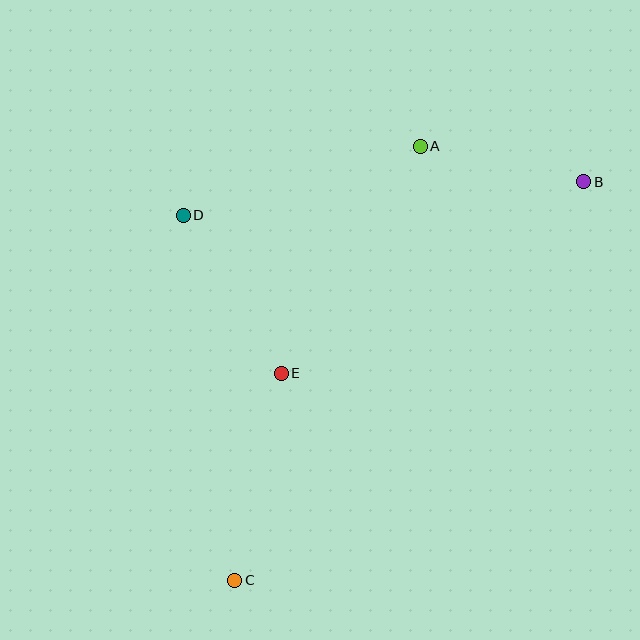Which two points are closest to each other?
Points A and B are closest to each other.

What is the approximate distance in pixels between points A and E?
The distance between A and E is approximately 266 pixels.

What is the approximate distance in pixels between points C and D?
The distance between C and D is approximately 368 pixels.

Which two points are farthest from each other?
Points B and C are farthest from each other.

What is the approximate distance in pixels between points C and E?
The distance between C and E is approximately 212 pixels.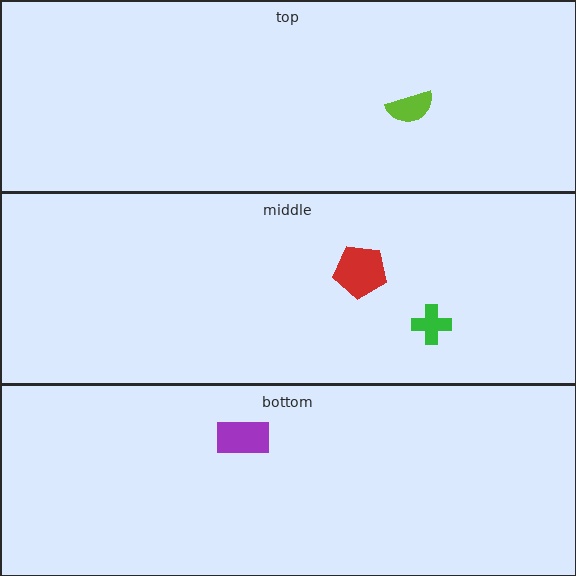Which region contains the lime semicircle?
The top region.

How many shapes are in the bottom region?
1.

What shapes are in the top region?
The lime semicircle.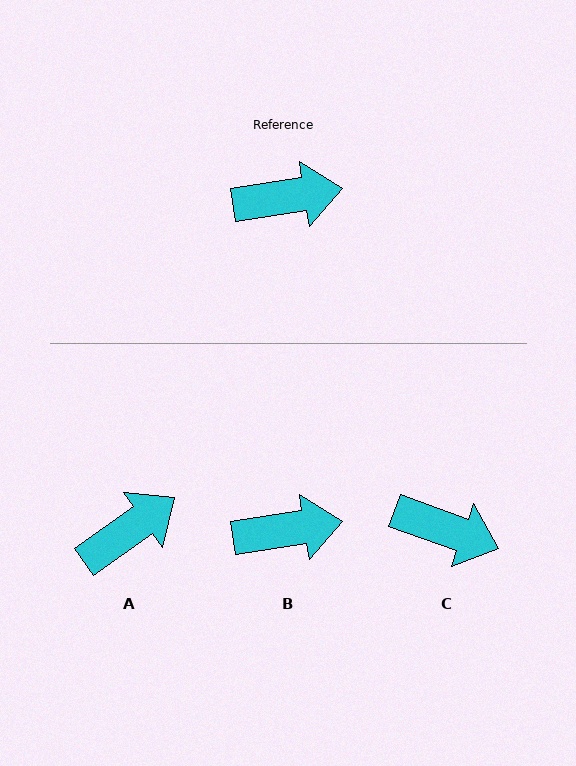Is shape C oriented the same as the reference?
No, it is off by about 28 degrees.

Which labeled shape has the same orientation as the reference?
B.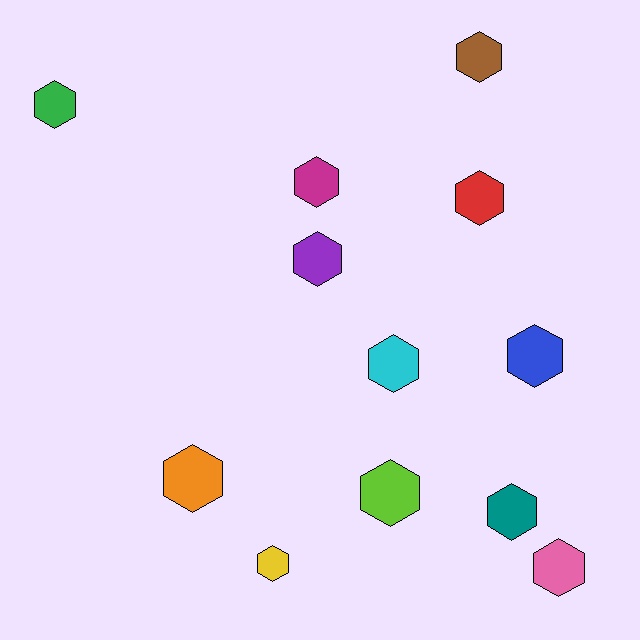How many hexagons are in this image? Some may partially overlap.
There are 12 hexagons.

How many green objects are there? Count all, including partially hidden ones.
There is 1 green object.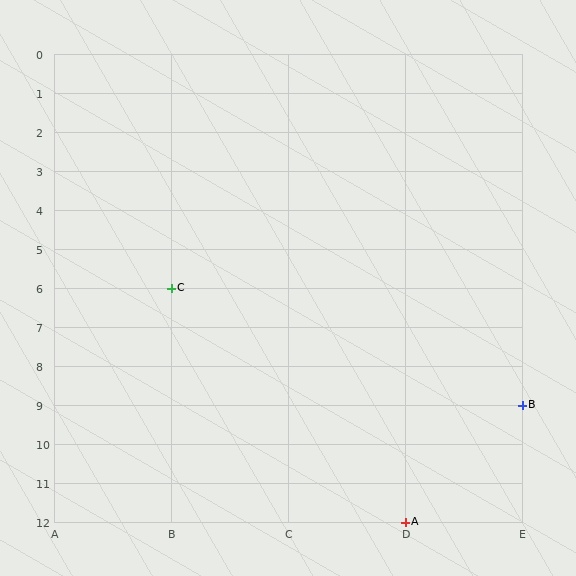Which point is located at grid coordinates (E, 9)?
Point B is at (E, 9).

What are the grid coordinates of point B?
Point B is at grid coordinates (E, 9).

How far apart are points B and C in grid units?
Points B and C are 3 columns and 3 rows apart (about 4.2 grid units diagonally).